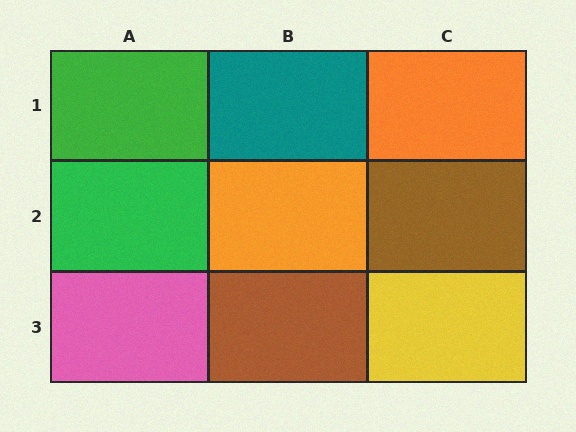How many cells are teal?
1 cell is teal.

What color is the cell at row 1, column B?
Teal.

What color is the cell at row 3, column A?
Pink.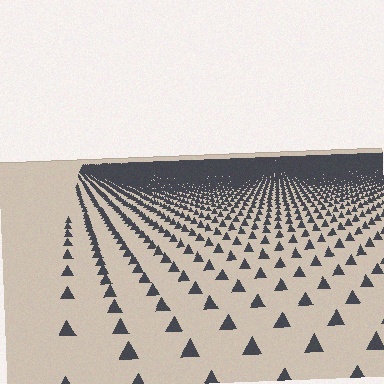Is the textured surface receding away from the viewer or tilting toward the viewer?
The surface is receding away from the viewer. Texture elements get smaller and denser toward the top.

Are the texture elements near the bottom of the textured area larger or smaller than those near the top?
Larger. Near the bottom, elements are closer to the viewer and appear at a bigger on-screen size.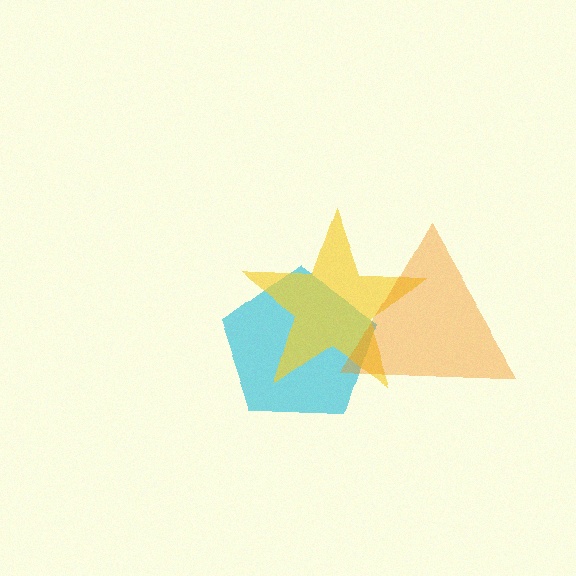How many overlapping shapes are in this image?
There are 3 overlapping shapes in the image.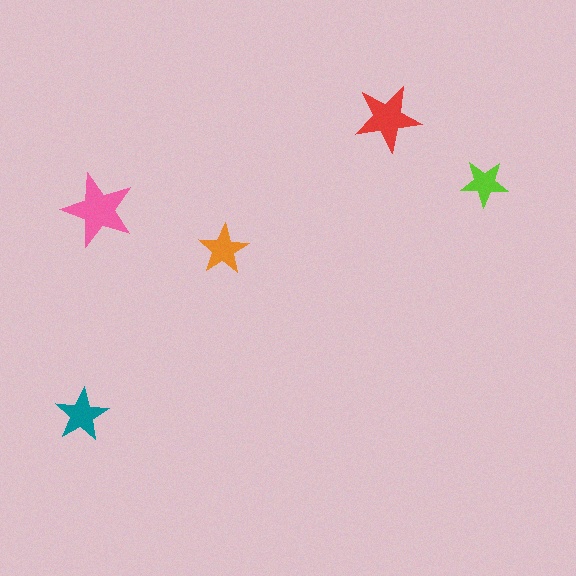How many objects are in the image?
There are 5 objects in the image.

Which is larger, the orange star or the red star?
The red one.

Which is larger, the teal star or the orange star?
The teal one.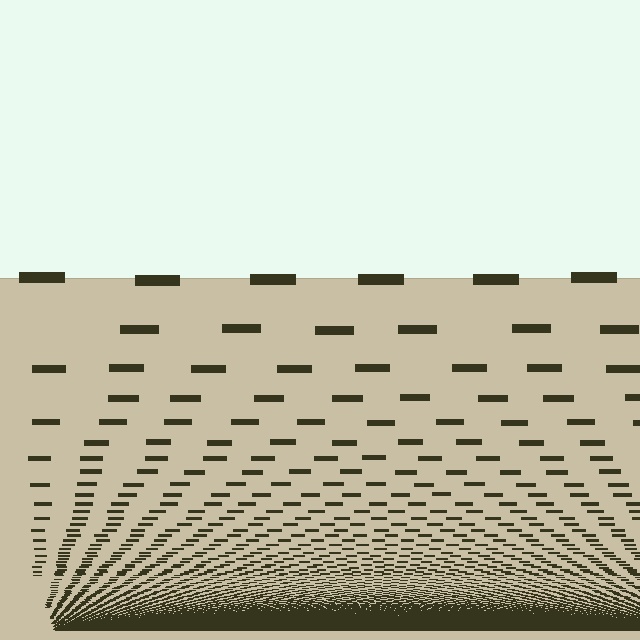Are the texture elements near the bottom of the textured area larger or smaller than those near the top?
Smaller. The gradient is inverted — elements near the bottom are smaller and denser.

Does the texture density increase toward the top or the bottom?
Density increases toward the bottom.